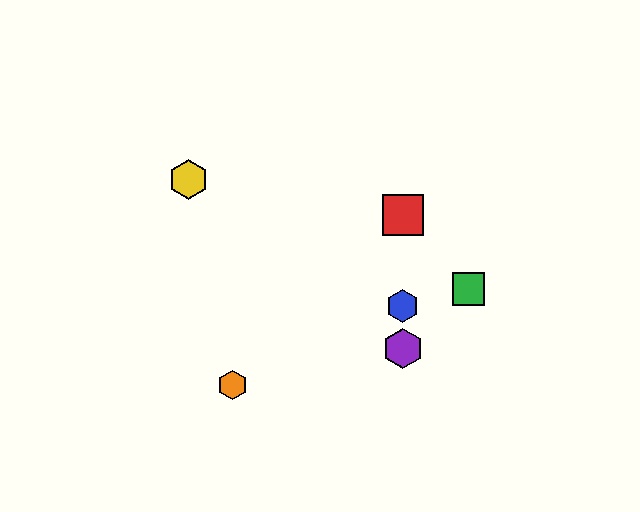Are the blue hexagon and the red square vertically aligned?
Yes, both are at x≈403.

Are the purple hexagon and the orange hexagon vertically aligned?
No, the purple hexagon is at x≈403 and the orange hexagon is at x≈233.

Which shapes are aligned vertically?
The red square, the blue hexagon, the purple hexagon are aligned vertically.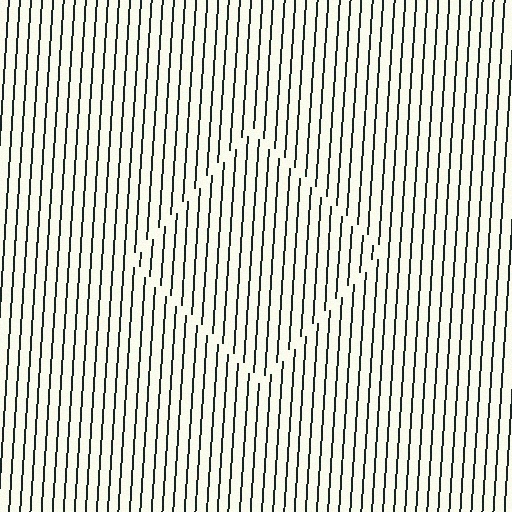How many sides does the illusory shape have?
4 sides — the line-ends trace a square.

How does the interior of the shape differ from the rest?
The interior of the shape contains the same grating, shifted by half a period — the contour is defined by the phase discontinuity where line-ends from the inner and outer gratings abut.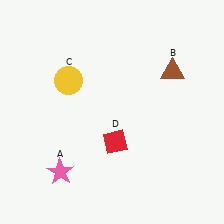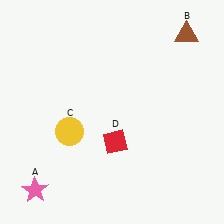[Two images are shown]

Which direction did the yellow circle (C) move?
The yellow circle (C) moved down.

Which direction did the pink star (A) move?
The pink star (A) moved left.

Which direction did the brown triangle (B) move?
The brown triangle (B) moved up.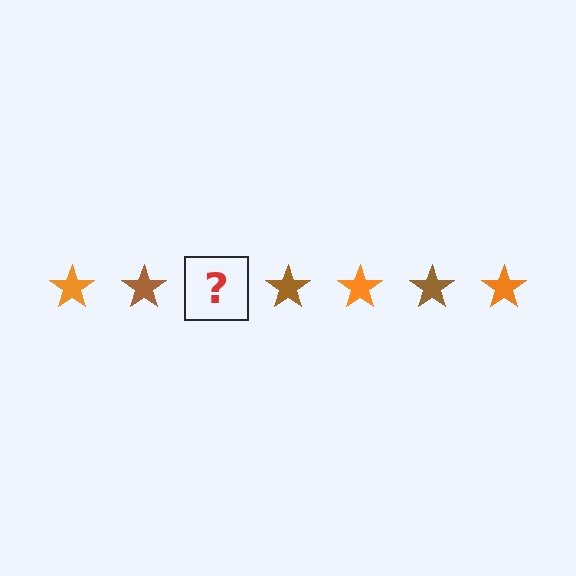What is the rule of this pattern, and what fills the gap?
The rule is that the pattern cycles through orange, brown stars. The gap should be filled with an orange star.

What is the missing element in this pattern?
The missing element is an orange star.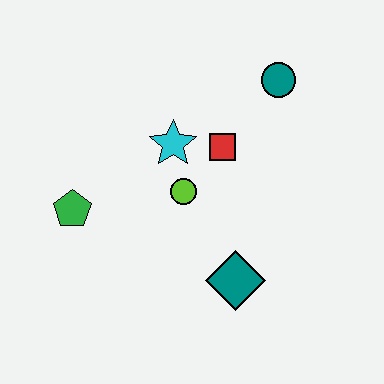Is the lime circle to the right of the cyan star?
Yes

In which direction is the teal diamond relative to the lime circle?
The teal diamond is below the lime circle.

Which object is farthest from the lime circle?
The teal circle is farthest from the lime circle.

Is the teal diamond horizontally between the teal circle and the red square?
Yes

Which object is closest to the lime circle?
The cyan star is closest to the lime circle.